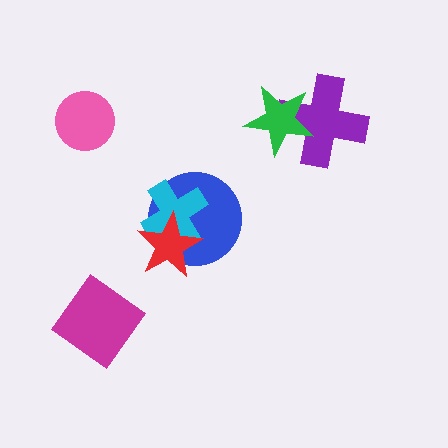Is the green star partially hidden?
No, no other shape covers it.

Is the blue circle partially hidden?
Yes, it is partially covered by another shape.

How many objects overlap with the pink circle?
0 objects overlap with the pink circle.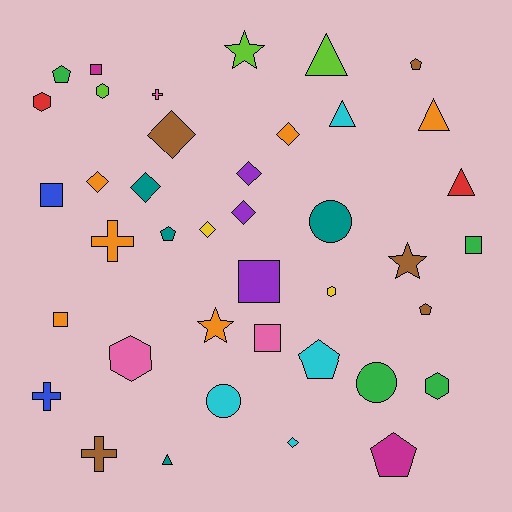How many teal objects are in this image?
There are 4 teal objects.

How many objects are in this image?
There are 40 objects.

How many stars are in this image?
There are 3 stars.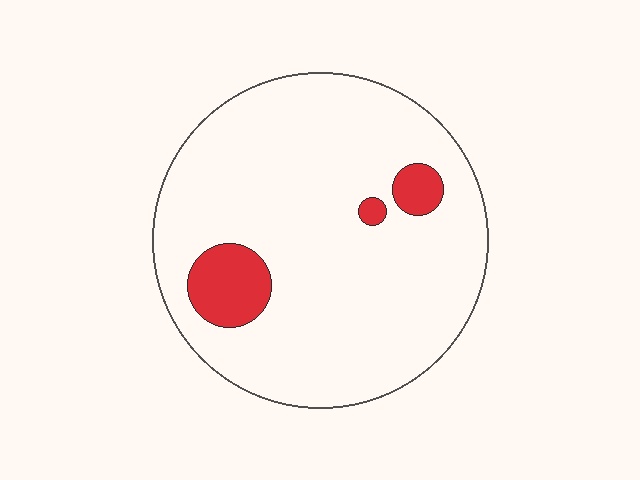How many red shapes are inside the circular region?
3.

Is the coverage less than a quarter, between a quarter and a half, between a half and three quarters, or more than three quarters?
Less than a quarter.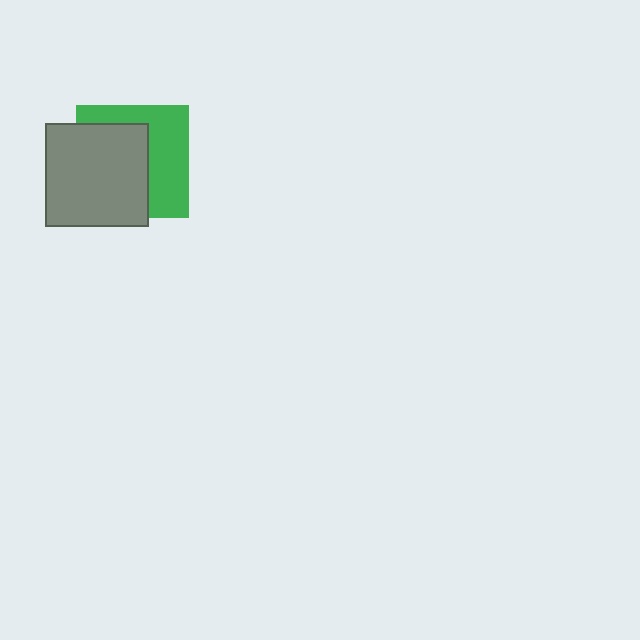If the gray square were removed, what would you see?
You would see the complete green square.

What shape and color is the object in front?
The object in front is a gray square.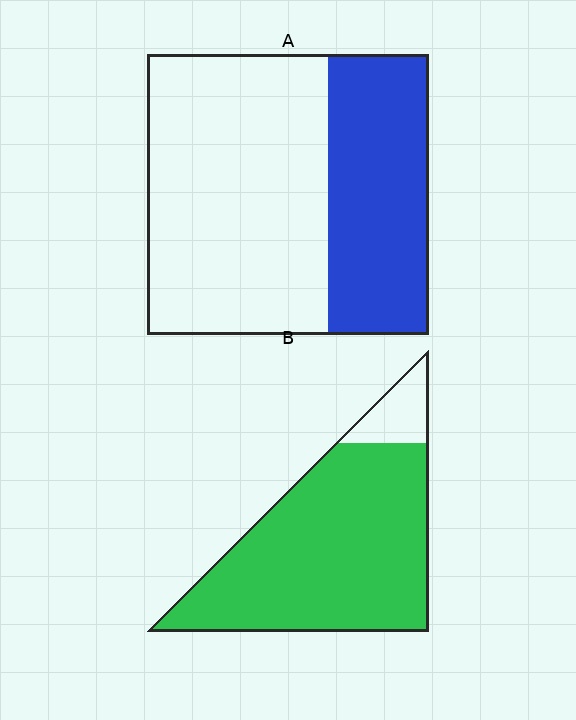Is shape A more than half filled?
No.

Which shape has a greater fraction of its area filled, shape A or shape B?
Shape B.